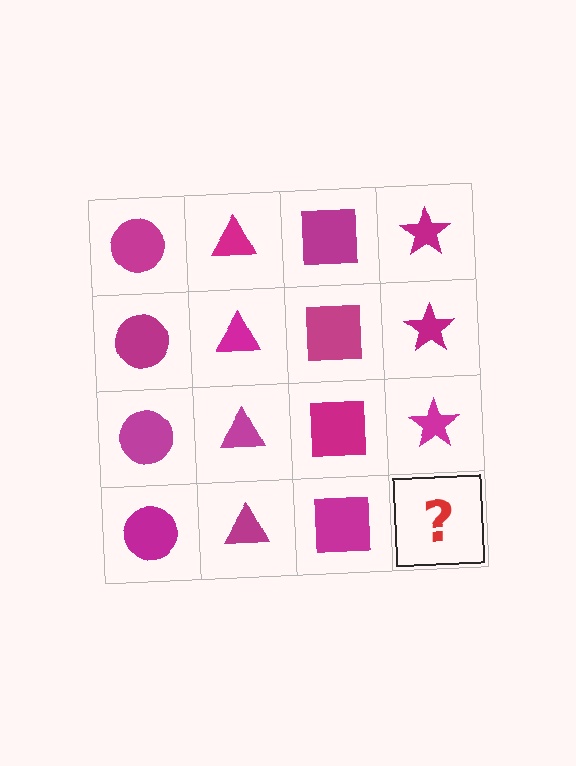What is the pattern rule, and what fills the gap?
The rule is that each column has a consistent shape. The gap should be filled with a magenta star.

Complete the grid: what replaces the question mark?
The question mark should be replaced with a magenta star.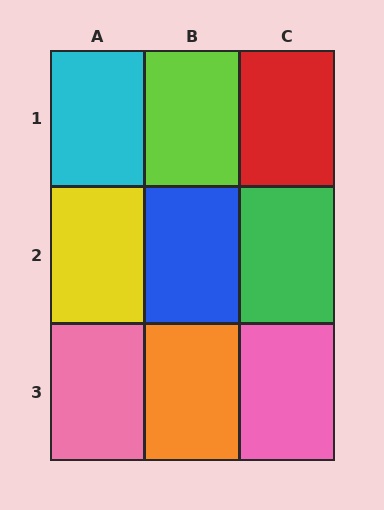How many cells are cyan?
1 cell is cyan.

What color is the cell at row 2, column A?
Yellow.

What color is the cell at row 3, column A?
Pink.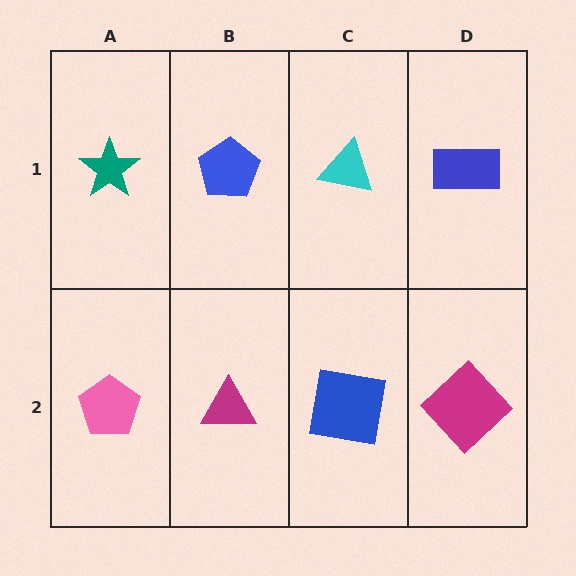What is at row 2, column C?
A blue square.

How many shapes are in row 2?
4 shapes.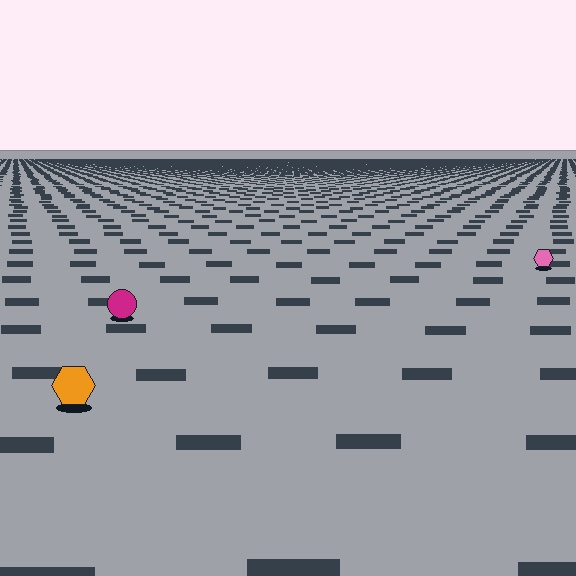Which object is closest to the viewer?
The orange hexagon is closest. The texture marks near it are larger and more spread out.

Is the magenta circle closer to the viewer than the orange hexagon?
No. The orange hexagon is closer — you can tell from the texture gradient: the ground texture is coarser near it.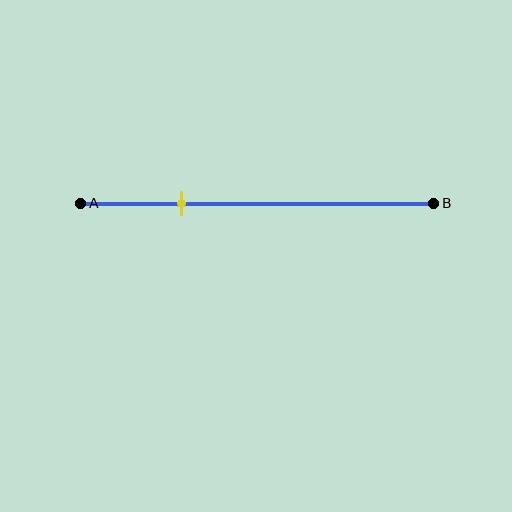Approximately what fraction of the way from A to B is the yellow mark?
The yellow mark is approximately 30% of the way from A to B.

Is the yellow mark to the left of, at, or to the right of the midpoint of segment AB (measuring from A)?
The yellow mark is to the left of the midpoint of segment AB.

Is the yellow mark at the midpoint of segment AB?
No, the mark is at about 30% from A, not at the 50% midpoint.